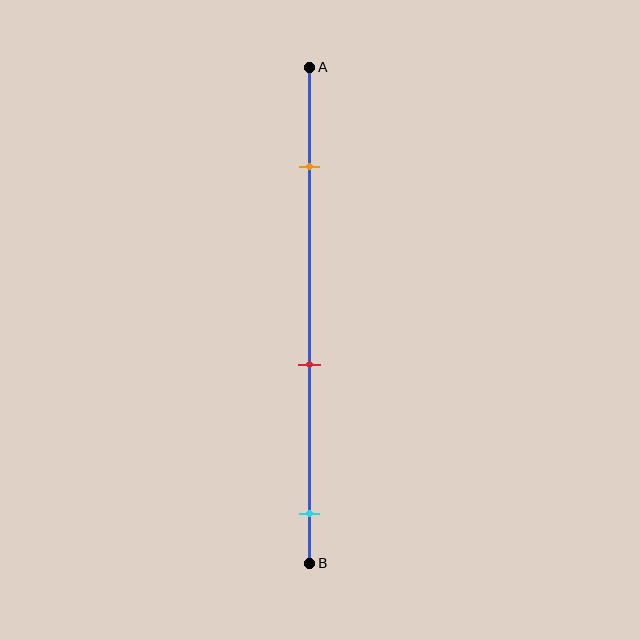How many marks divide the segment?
There are 3 marks dividing the segment.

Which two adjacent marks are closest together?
The red and cyan marks are the closest adjacent pair.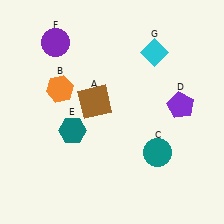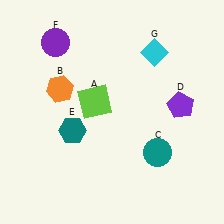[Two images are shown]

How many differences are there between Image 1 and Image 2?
There is 1 difference between the two images.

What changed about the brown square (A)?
In Image 1, A is brown. In Image 2, it changed to lime.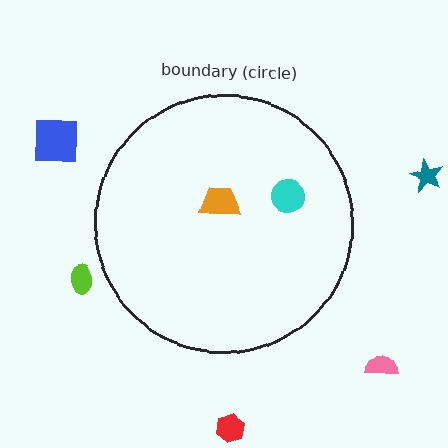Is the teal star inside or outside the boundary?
Outside.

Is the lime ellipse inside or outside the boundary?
Outside.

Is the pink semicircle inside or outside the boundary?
Outside.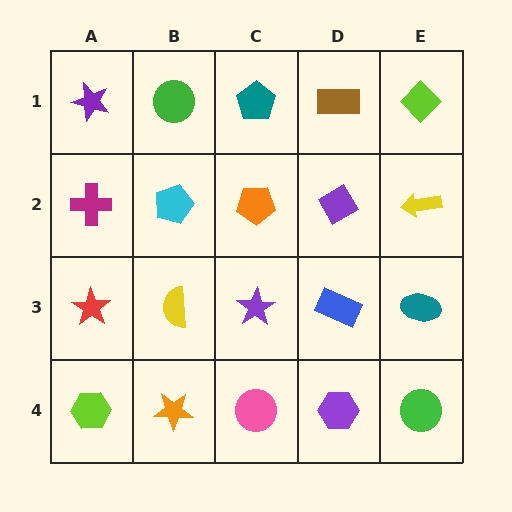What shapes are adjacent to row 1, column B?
A cyan pentagon (row 2, column B), a purple star (row 1, column A), a teal pentagon (row 1, column C).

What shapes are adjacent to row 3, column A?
A magenta cross (row 2, column A), a lime hexagon (row 4, column A), a yellow semicircle (row 3, column B).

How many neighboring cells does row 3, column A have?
3.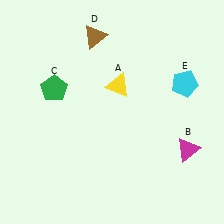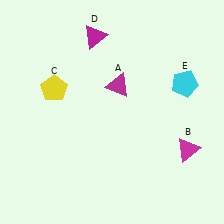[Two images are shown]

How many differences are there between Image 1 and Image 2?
There are 3 differences between the two images.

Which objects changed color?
A changed from yellow to magenta. C changed from green to yellow. D changed from brown to magenta.